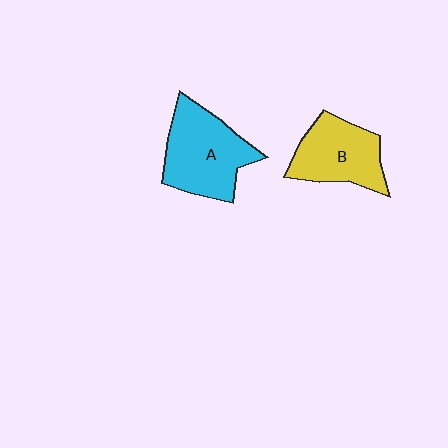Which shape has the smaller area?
Shape B (yellow).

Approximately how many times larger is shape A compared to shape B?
Approximately 1.2 times.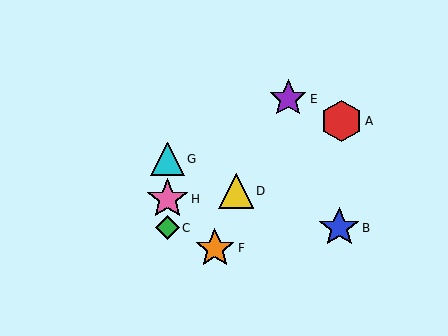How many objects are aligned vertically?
3 objects (C, G, H) are aligned vertically.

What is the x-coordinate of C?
Object C is at x≈168.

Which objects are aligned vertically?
Objects C, G, H are aligned vertically.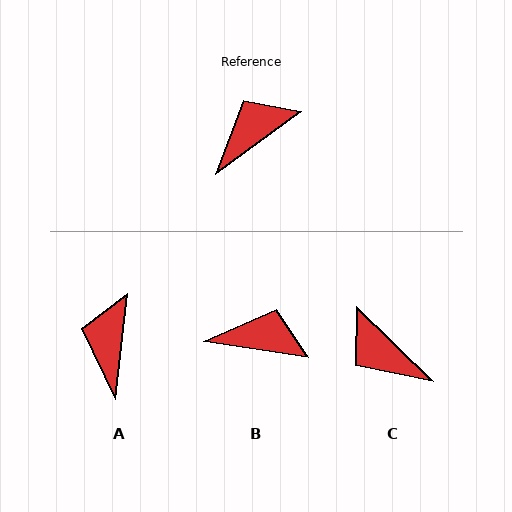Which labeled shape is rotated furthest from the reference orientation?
C, about 99 degrees away.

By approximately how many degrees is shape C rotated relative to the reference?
Approximately 99 degrees counter-clockwise.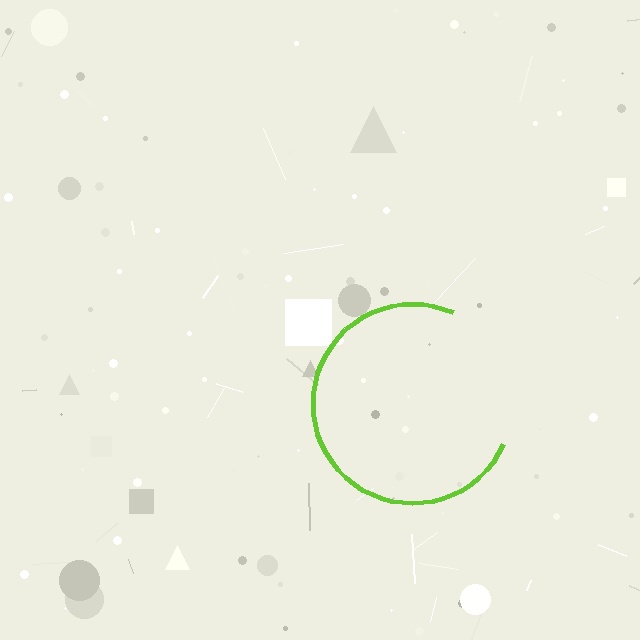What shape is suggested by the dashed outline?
The dashed outline suggests a circle.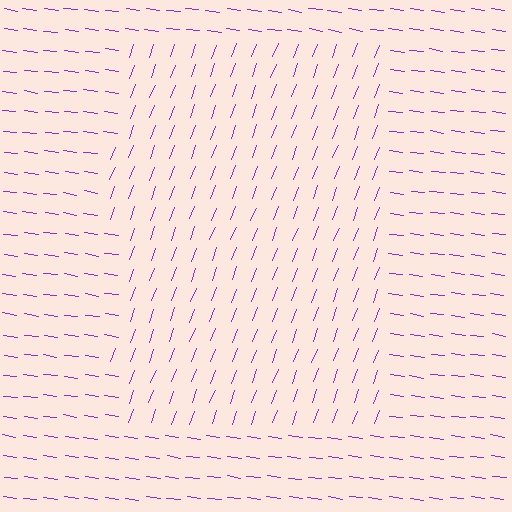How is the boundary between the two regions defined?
The boundary is defined purely by a change in line orientation (approximately 77 degrees difference). All lines are the same color and thickness.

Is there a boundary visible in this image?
Yes, there is a texture boundary formed by a change in line orientation.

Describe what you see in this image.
The image is filled with small purple line segments. A rectangle region in the image has lines oriented differently from the surrounding lines, creating a visible texture boundary.